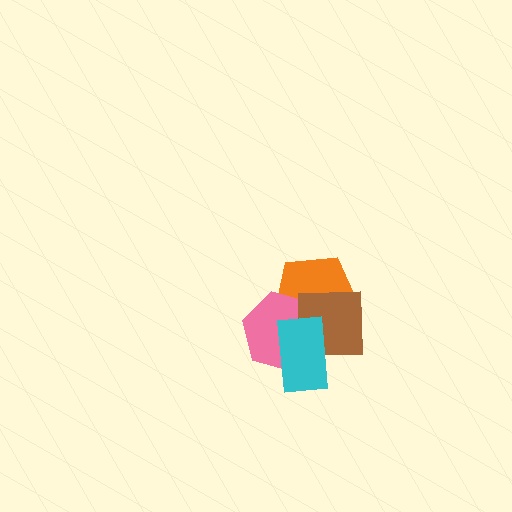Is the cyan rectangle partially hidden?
No, no other shape covers it.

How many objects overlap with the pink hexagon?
3 objects overlap with the pink hexagon.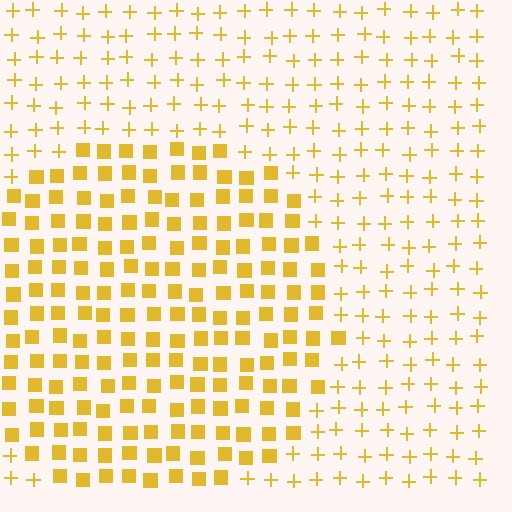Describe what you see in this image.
The image is filled with small yellow elements arranged in a uniform grid. A circle-shaped region contains squares, while the surrounding area contains plus signs. The boundary is defined purely by the change in element shape.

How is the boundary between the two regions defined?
The boundary is defined by a change in element shape: squares inside vs. plus signs outside. All elements share the same color and spacing.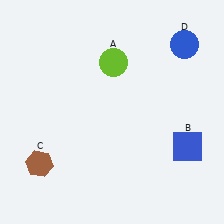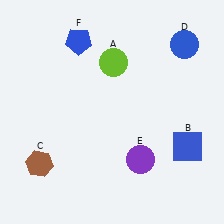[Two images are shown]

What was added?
A purple circle (E), a blue pentagon (F) were added in Image 2.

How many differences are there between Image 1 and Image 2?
There are 2 differences between the two images.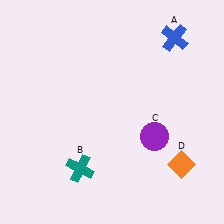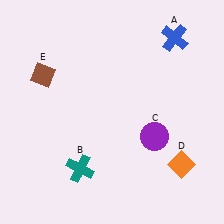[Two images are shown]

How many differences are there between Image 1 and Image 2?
There is 1 difference between the two images.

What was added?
A brown diamond (E) was added in Image 2.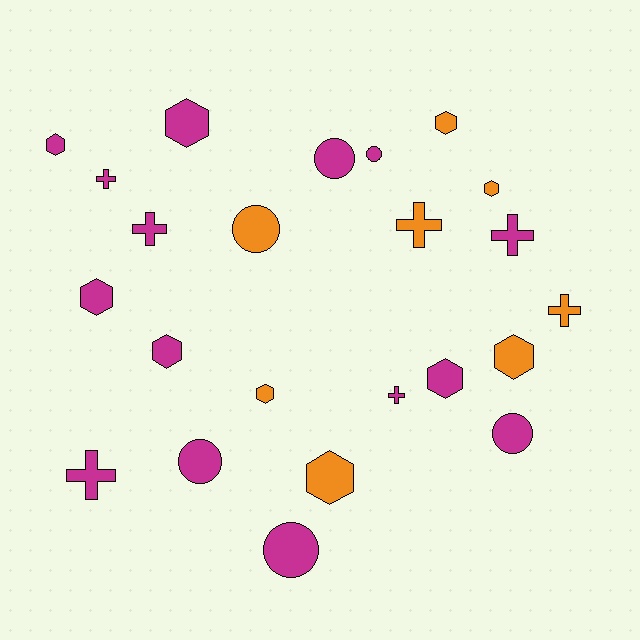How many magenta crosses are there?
There are 5 magenta crosses.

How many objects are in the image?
There are 23 objects.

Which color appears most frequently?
Magenta, with 15 objects.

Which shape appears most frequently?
Hexagon, with 10 objects.